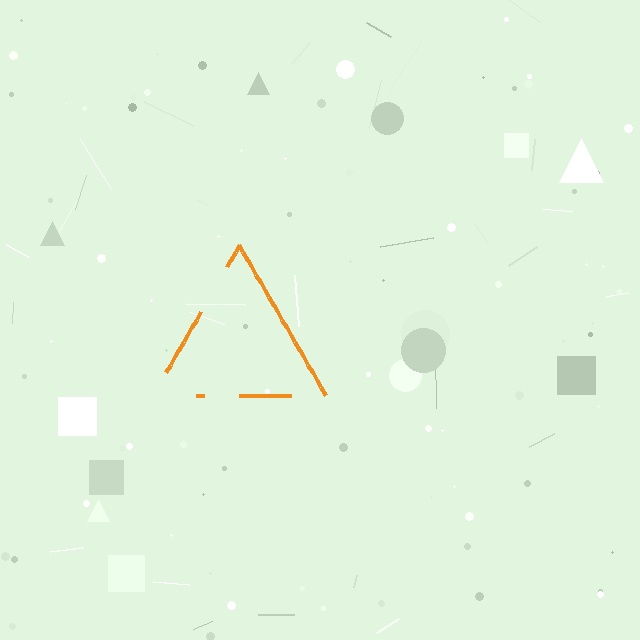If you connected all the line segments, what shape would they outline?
They would outline a triangle.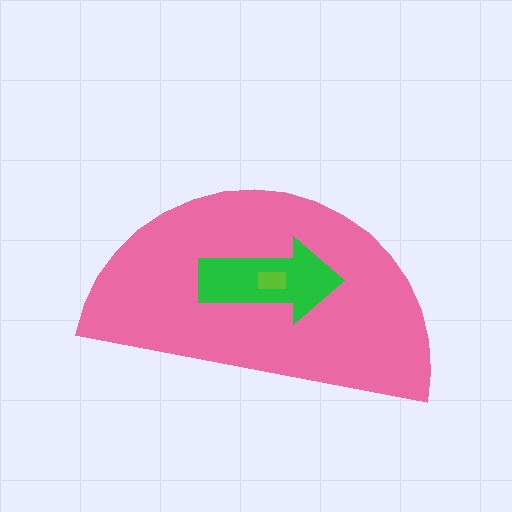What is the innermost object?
The lime rectangle.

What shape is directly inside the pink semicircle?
The green arrow.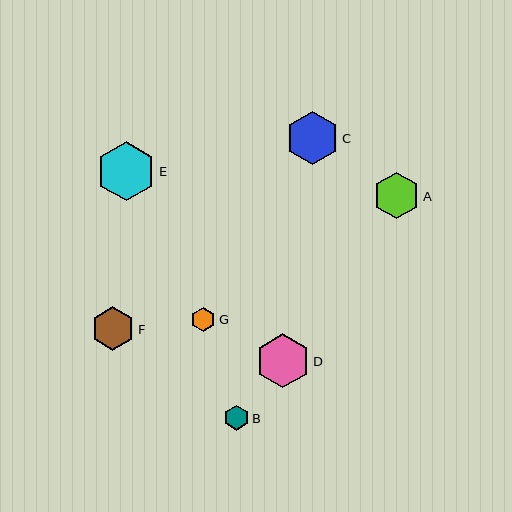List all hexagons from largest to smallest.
From largest to smallest: E, D, C, A, F, B, G.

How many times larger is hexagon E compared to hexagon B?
Hexagon E is approximately 2.4 times the size of hexagon B.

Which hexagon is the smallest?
Hexagon G is the smallest with a size of approximately 24 pixels.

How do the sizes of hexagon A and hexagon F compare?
Hexagon A and hexagon F are approximately the same size.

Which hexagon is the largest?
Hexagon E is the largest with a size of approximately 59 pixels.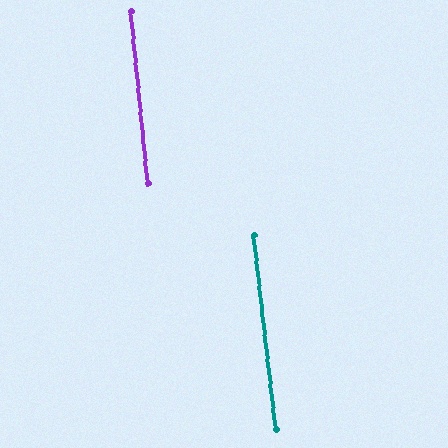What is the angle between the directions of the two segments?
Approximately 1 degree.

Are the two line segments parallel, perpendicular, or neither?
Parallel — their directions differ by only 0.8°.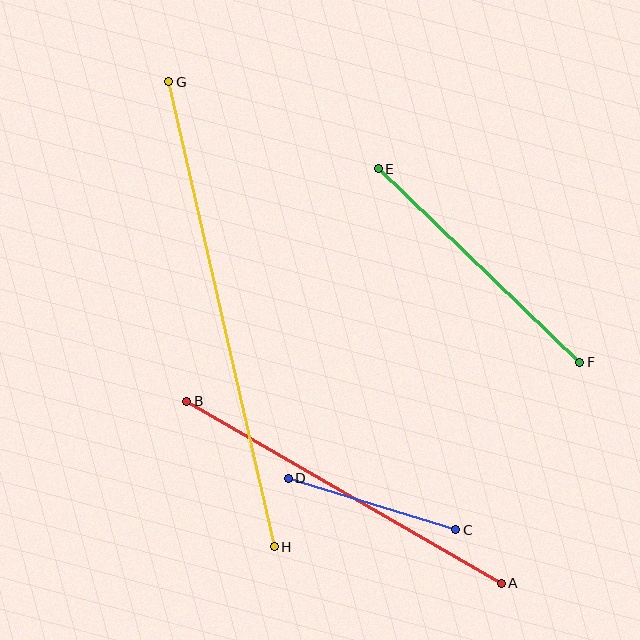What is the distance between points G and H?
The distance is approximately 477 pixels.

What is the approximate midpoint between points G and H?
The midpoint is at approximately (221, 314) pixels.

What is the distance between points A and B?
The distance is approximately 363 pixels.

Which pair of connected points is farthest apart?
Points G and H are farthest apart.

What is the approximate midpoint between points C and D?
The midpoint is at approximately (372, 504) pixels.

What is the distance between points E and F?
The distance is approximately 279 pixels.